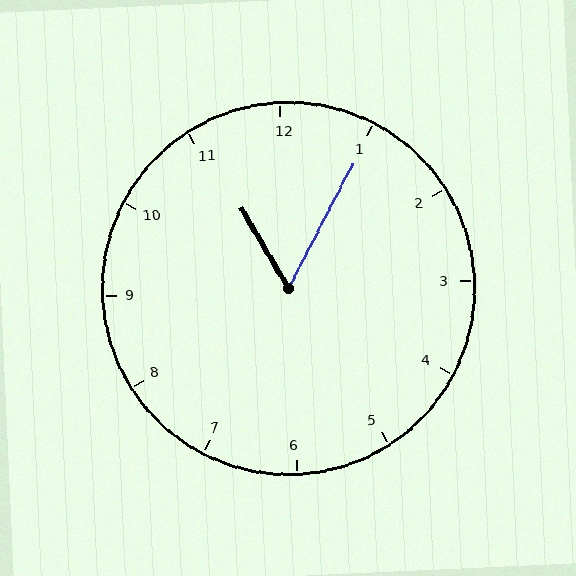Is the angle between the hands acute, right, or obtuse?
It is acute.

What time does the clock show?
11:05.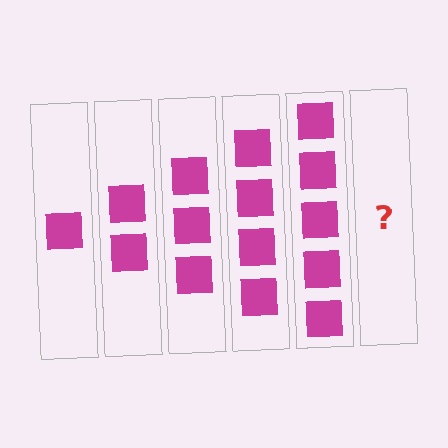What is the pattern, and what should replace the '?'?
The pattern is that each step adds one more square. The '?' should be 6 squares.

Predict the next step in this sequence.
The next step is 6 squares.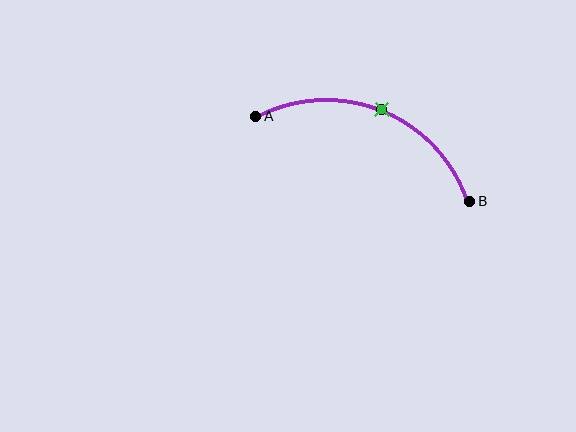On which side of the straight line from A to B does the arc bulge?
The arc bulges above the straight line connecting A and B.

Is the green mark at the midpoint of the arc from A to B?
Yes. The green mark lies on the arc at equal arc-length from both A and B — it is the arc midpoint.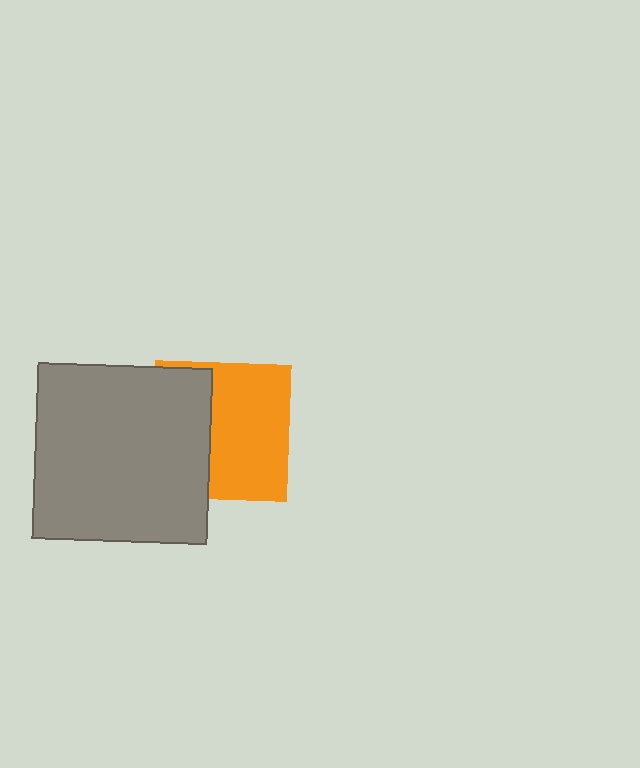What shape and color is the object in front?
The object in front is a gray square.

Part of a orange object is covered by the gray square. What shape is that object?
It is a square.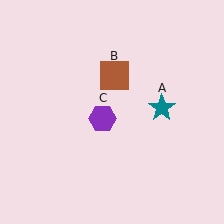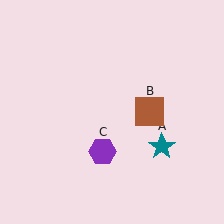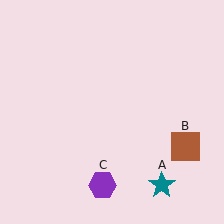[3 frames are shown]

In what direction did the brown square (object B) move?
The brown square (object B) moved down and to the right.